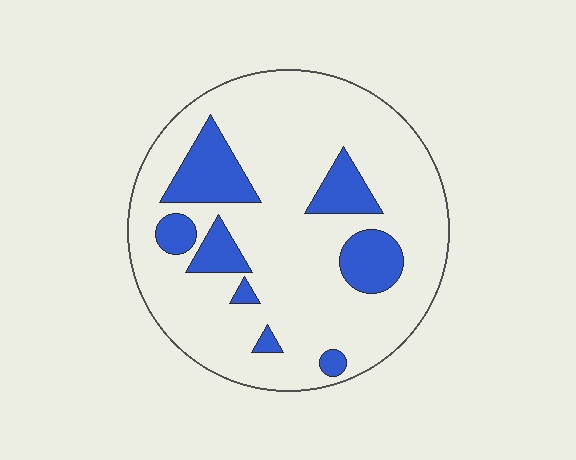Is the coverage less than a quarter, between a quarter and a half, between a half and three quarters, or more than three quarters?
Less than a quarter.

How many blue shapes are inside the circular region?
8.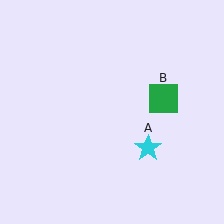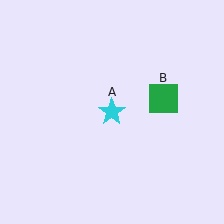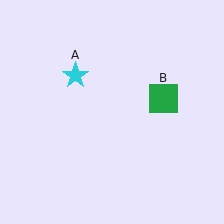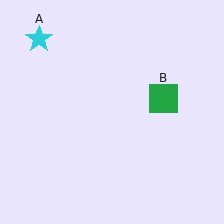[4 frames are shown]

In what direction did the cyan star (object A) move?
The cyan star (object A) moved up and to the left.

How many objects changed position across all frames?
1 object changed position: cyan star (object A).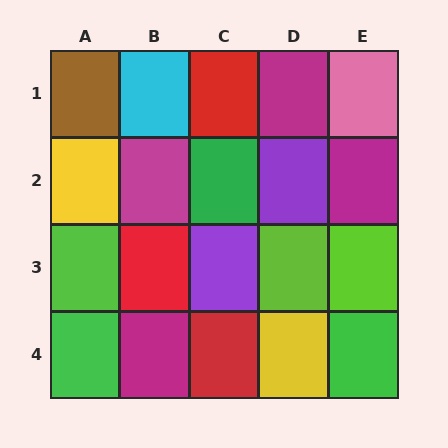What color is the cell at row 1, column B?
Cyan.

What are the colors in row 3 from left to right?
Lime, red, purple, lime, lime.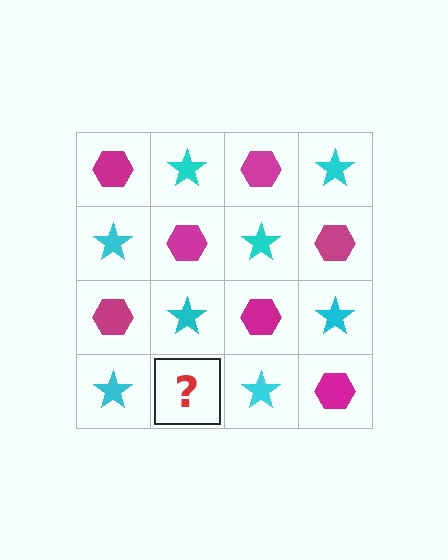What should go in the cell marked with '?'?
The missing cell should contain a magenta hexagon.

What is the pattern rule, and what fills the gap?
The rule is that it alternates magenta hexagon and cyan star in a checkerboard pattern. The gap should be filled with a magenta hexagon.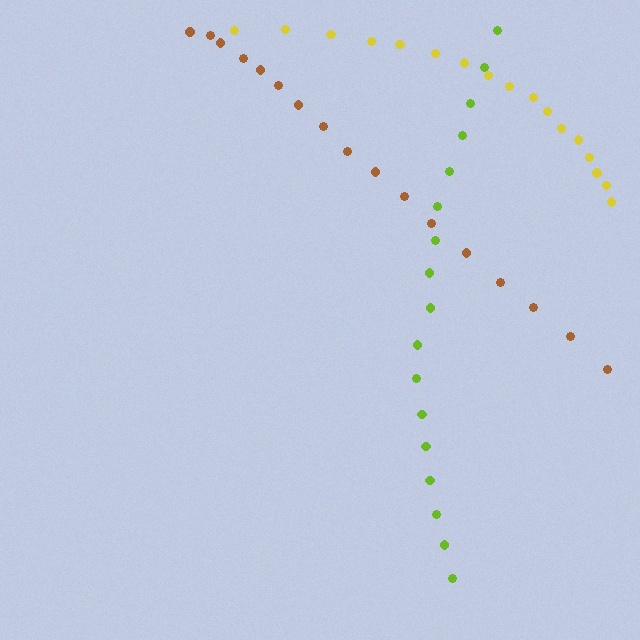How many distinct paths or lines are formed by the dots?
There are 3 distinct paths.